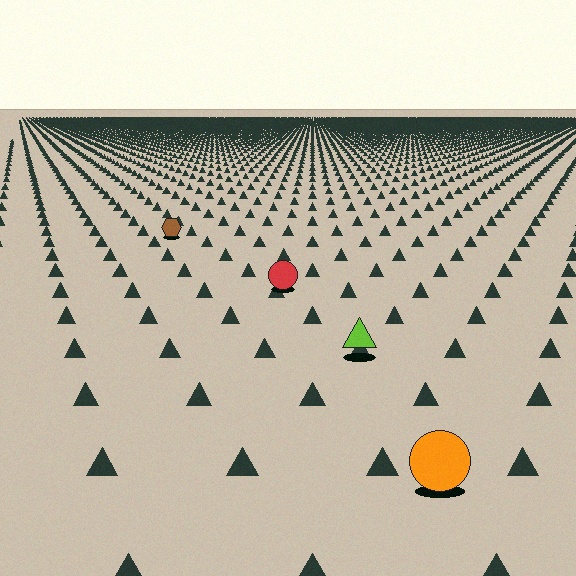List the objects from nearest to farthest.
From nearest to farthest: the orange circle, the lime triangle, the red circle, the brown hexagon.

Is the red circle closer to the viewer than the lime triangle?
No. The lime triangle is closer — you can tell from the texture gradient: the ground texture is coarser near it.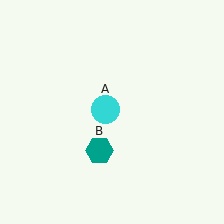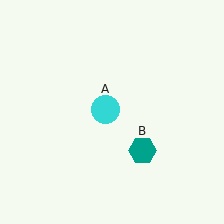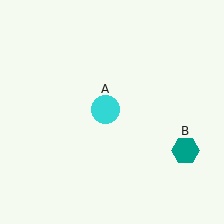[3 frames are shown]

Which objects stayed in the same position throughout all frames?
Cyan circle (object A) remained stationary.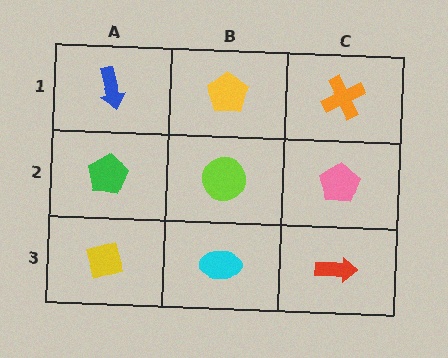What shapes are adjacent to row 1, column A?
A green pentagon (row 2, column A), a yellow pentagon (row 1, column B).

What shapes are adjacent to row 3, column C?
A pink pentagon (row 2, column C), a cyan ellipse (row 3, column B).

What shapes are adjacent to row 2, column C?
An orange cross (row 1, column C), a red arrow (row 3, column C), a lime circle (row 2, column B).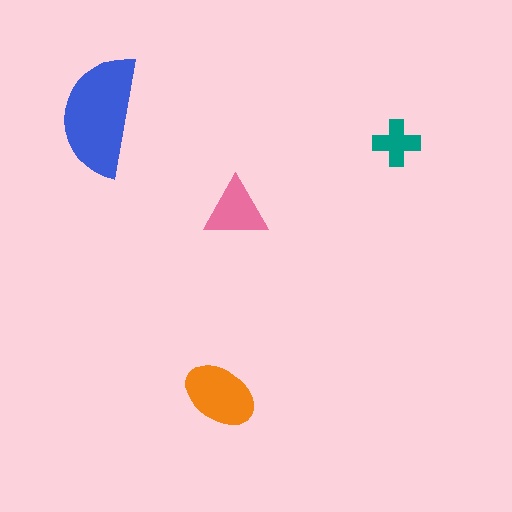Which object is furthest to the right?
The teal cross is rightmost.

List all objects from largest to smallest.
The blue semicircle, the orange ellipse, the pink triangle, the teal cross.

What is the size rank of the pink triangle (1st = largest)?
3rd.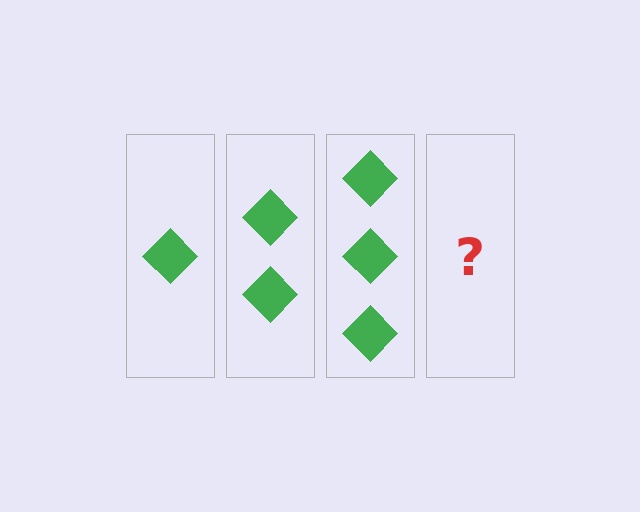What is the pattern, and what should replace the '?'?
The pattern is that each step adds one more diamond. The '?' should be 4 diamonds.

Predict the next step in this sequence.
The next step is 4 diamonds.